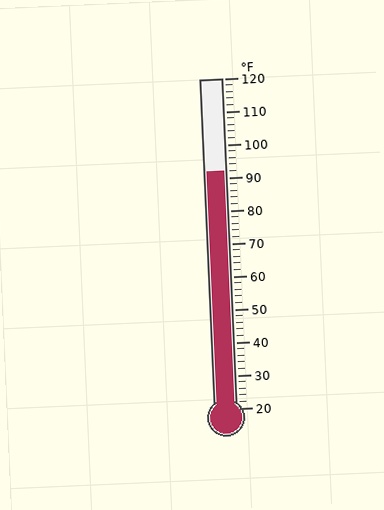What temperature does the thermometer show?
The thermometer shows approximately 92°F.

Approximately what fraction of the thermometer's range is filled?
The thermometer is filled to approximately 70% of its range.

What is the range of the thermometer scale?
The thermometer scale ranges from 20°F to 120°F.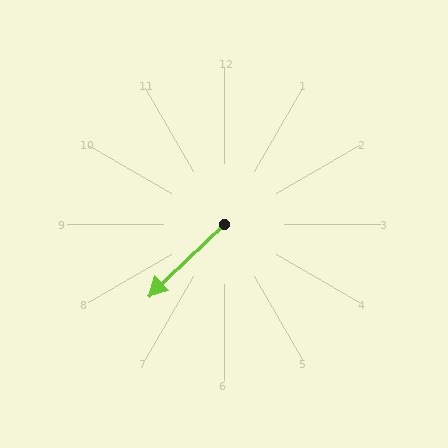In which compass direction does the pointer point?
Southwest.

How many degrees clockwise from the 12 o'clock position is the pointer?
Approximately 226 degrees.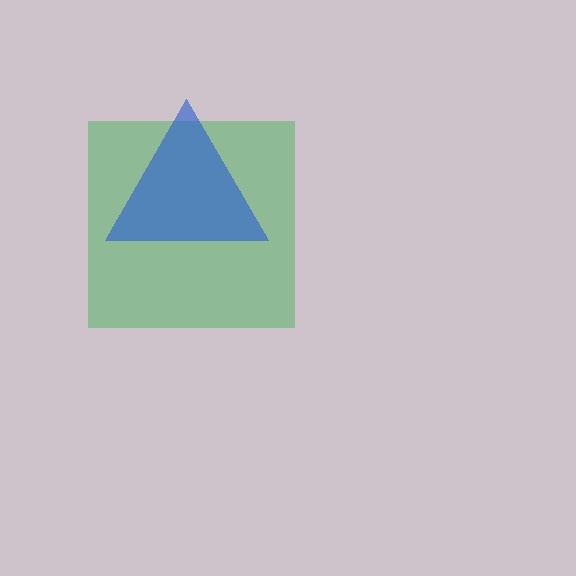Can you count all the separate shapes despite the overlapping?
Yes, there are 2 separate shapes.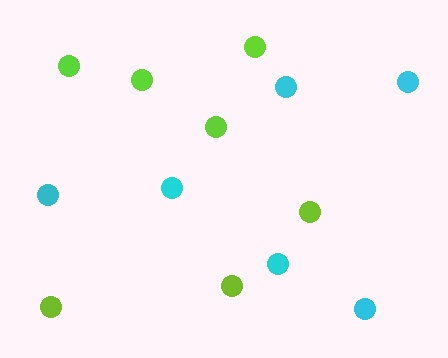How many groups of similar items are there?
There are 2 groups: one group of cyan circles (6) and one group of lime circles (7).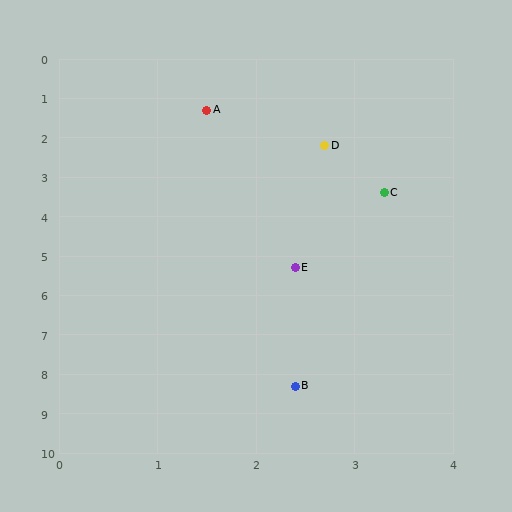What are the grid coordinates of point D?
Point D is at approximately (2.7, 2.2).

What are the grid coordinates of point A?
Point A is at approximately (1.5, 1.3).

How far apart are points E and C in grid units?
Points E and C are about 2.1 grid units apart.